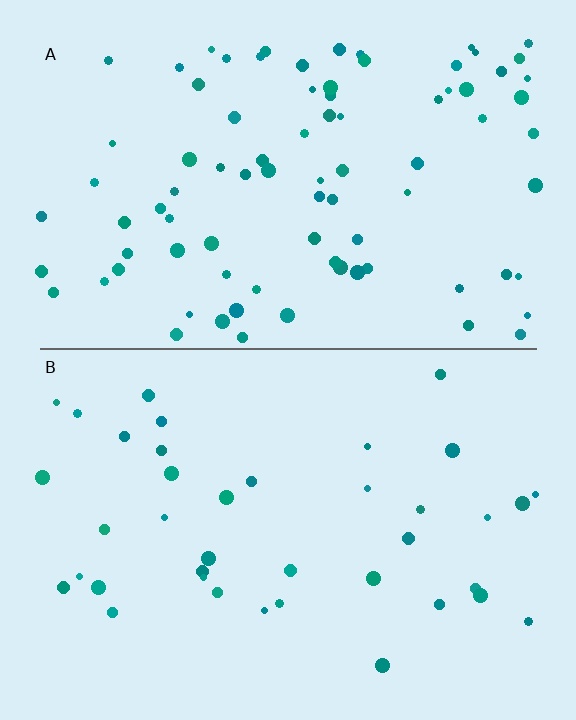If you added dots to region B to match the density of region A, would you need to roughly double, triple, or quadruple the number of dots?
Approximately double.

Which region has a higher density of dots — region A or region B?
A (the top).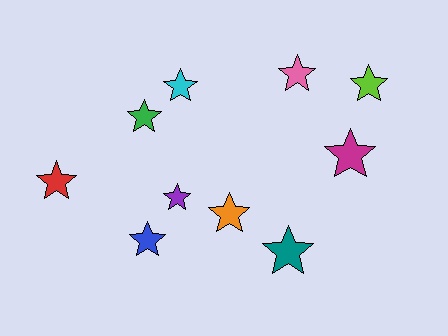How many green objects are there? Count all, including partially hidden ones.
There is 1 green object.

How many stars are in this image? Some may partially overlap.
There are 10 stars.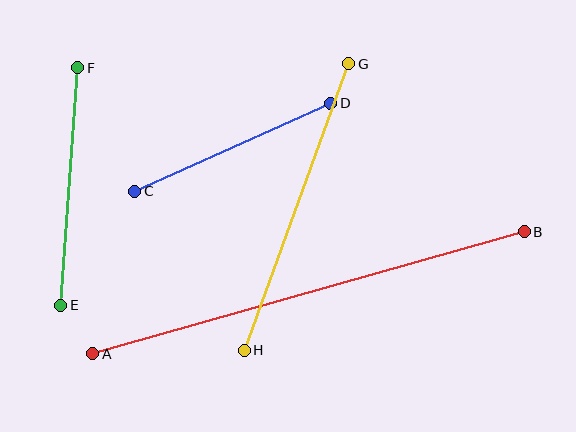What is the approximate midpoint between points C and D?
The midpoint is at approximately (233, 147) pixels.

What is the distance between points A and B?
The distance is approximately 448 pixels.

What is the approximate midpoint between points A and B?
The midpoint is at approximately (309, 293) pixels.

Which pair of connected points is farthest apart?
Points A and B are farthest apart.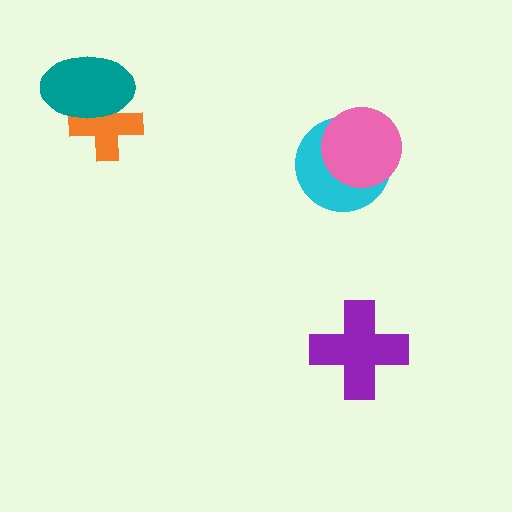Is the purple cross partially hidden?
No, no other shape covers it.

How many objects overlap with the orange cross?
1 object overlaps with the orange cross.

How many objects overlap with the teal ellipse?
1 object overlaps with the teal ellipse.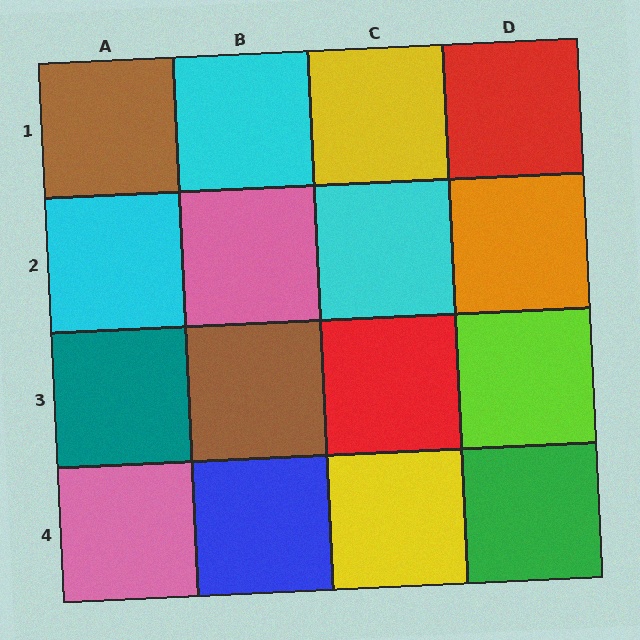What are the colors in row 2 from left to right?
Cyan, pink, cyan, orange.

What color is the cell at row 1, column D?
Red.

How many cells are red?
2 cells are red.